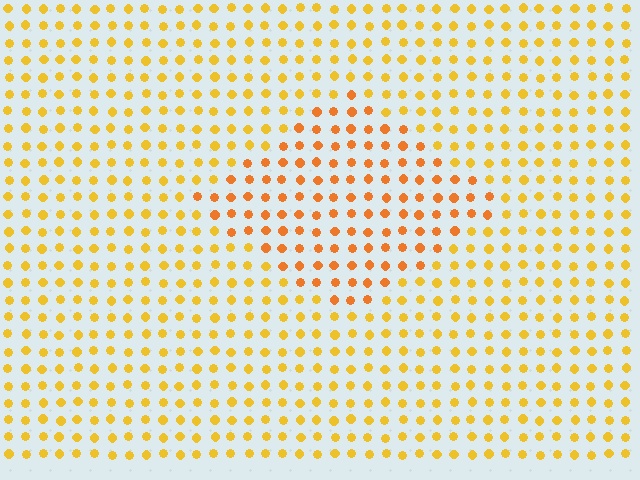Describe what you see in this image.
The image is filled with small yellow elements in a uniform arrangement. A diamond-shaped region is visible where the elements are tinted to a slightly different hue, forming a subtle color boundary.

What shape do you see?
I see a diamond.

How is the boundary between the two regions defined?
The boundary is defined purely by a slight shift in hue (about 22 degrees). Spacing, size, and orientation are identical on both sides.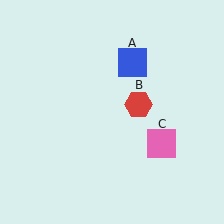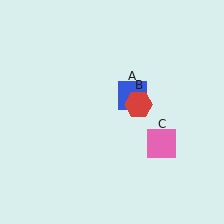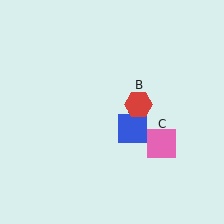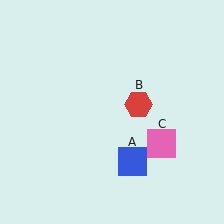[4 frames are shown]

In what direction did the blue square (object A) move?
The blue square (object A) moved down.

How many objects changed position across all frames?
1 object changed position: blue square (object A).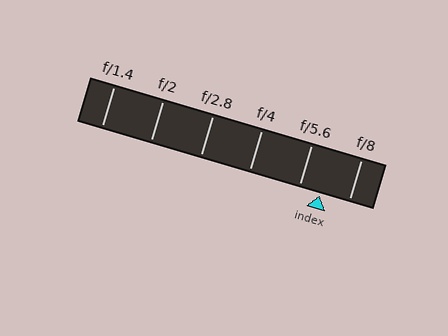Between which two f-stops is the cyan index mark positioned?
The index mark is between f/5.6 and f/8.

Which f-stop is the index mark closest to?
The index mark is closest to f/5.6.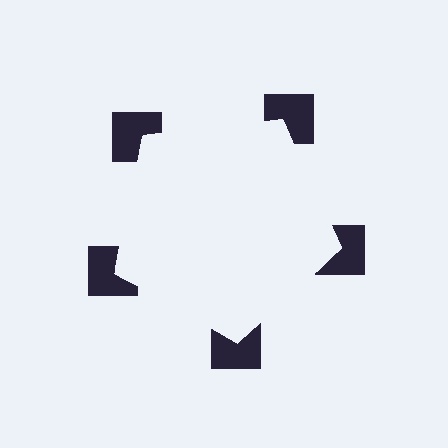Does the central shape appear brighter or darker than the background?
It typically appears slightly brighter than the background, even though no actual brightness change is drawn.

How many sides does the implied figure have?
5 sides.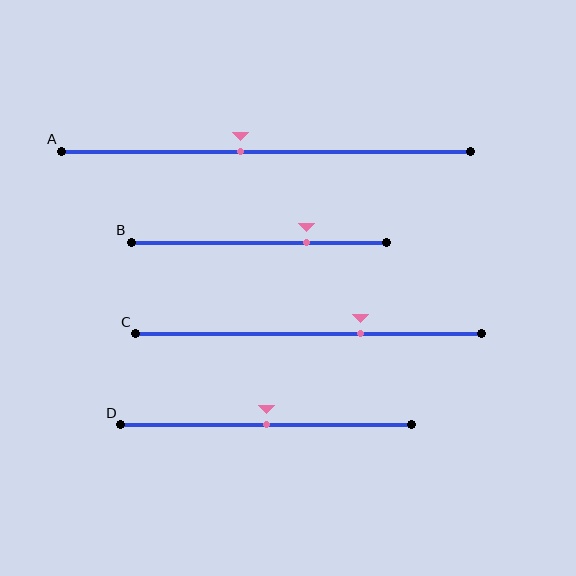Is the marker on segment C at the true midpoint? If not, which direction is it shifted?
No, the marker on segment C is shifted to the right by about 15% of the segment length.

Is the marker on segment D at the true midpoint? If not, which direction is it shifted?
Yes, the marker on segment D is at the true midpoint.